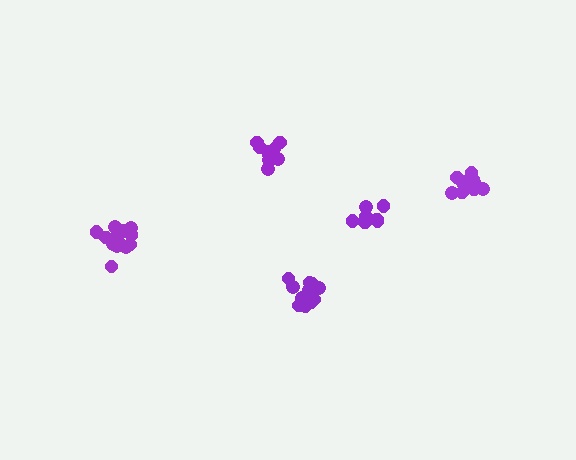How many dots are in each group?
Group 1: 12 dots, Group 2: 10 dots, Group 3: 14 dots, Group 4: 8 dots, Group 5: 11 dots (55 total).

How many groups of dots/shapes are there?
There are 5 groups.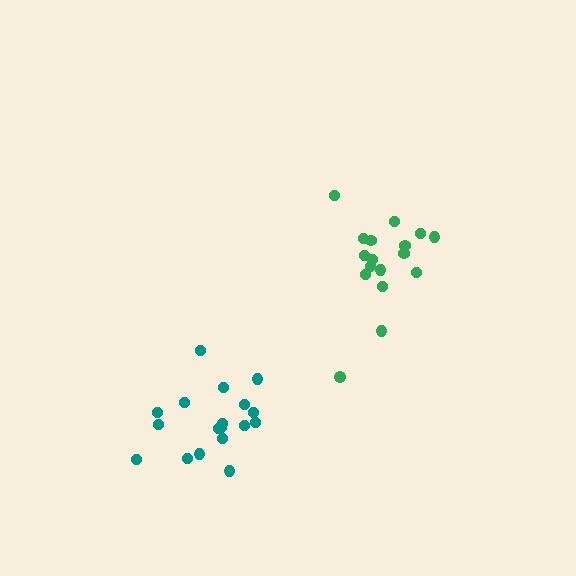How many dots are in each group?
Group 1: 17 dots, Group 2: 18 dots (35 total).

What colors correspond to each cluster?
The clusters are colored: green, teal.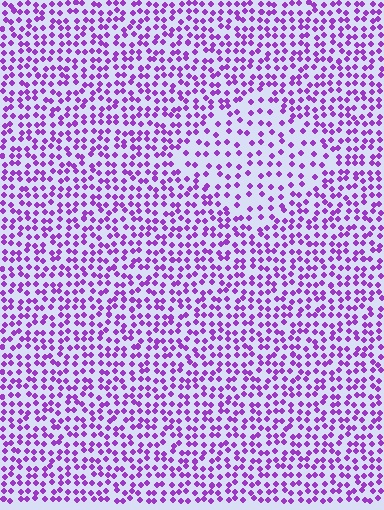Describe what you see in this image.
The image contains small purple elements arranged at two different densities. A diamond-shaped region is visible where the elements are less densely packed than the surrounding area.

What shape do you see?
I see a diamond.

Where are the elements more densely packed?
The elements are more densely packed outside the diamond boundary.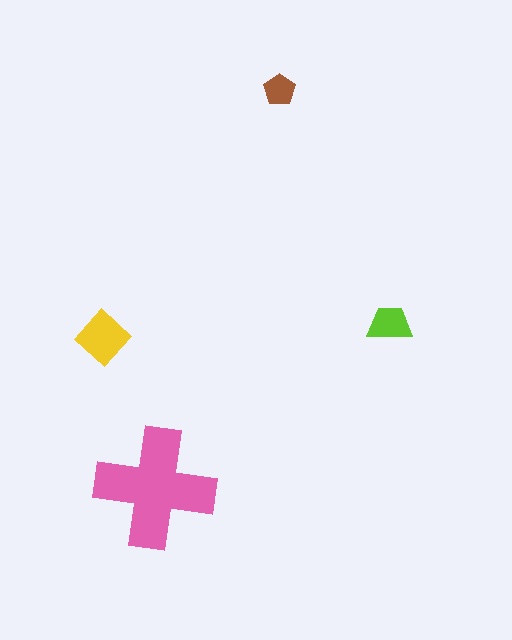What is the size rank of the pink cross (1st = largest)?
1st.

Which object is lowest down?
The pink cross is bottommost.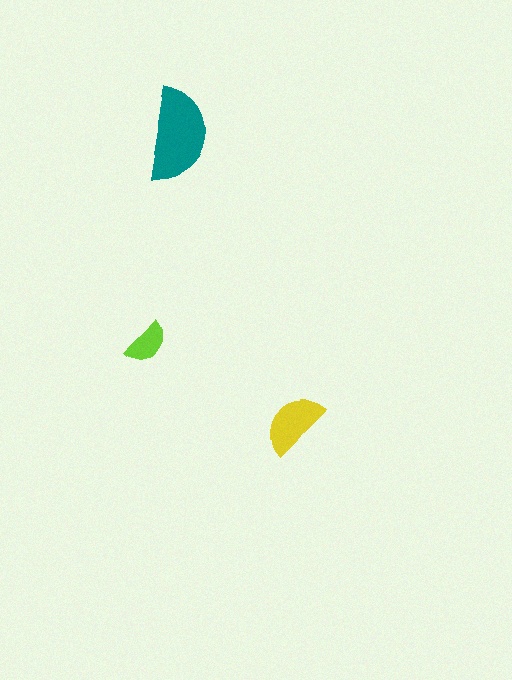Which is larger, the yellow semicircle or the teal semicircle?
The teal one.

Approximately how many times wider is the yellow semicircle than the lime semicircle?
About 1.5 times wider.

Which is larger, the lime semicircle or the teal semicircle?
The teal one.